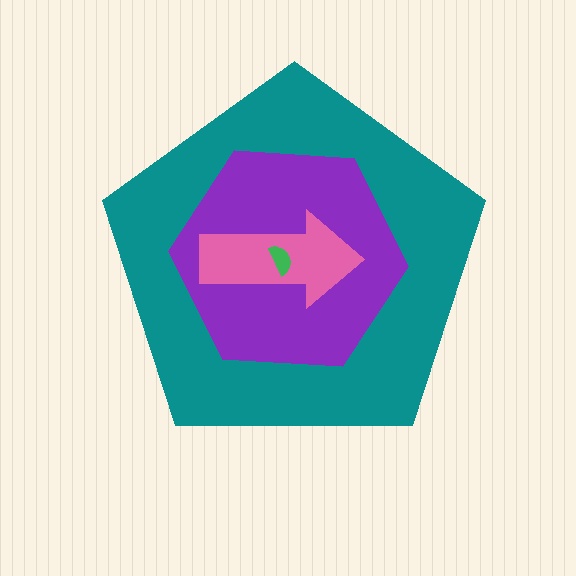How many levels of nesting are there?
4.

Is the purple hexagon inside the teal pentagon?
Yes.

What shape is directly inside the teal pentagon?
The purple hexagon.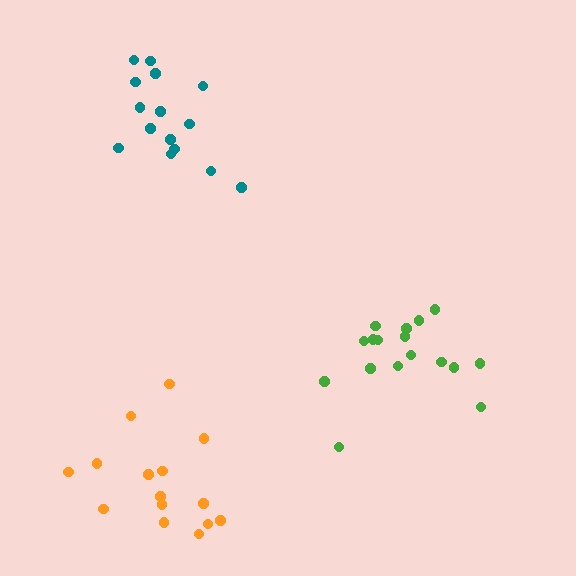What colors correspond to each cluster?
The clusters are colored: orange, teal, green.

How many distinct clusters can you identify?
There are 3 distinct clusters.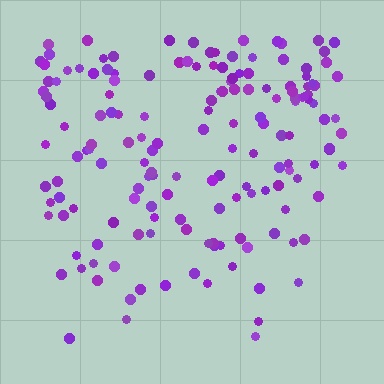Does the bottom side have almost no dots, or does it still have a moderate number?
Still a moderate number, just noticeably fewer than the top.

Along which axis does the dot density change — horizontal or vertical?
Vertical.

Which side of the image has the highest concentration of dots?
The top.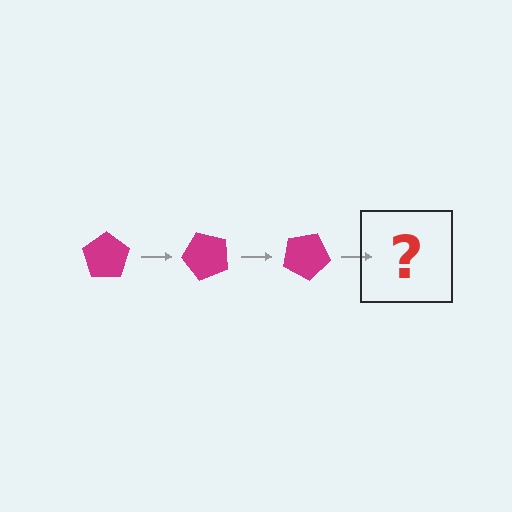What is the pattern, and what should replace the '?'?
The pattern is that the pentagon rotates 50 degrees each step. The '?' should be a magenta pentagon rotated 150 degrees.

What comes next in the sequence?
The next element should be a magenta pentagon rotated 150 degrees.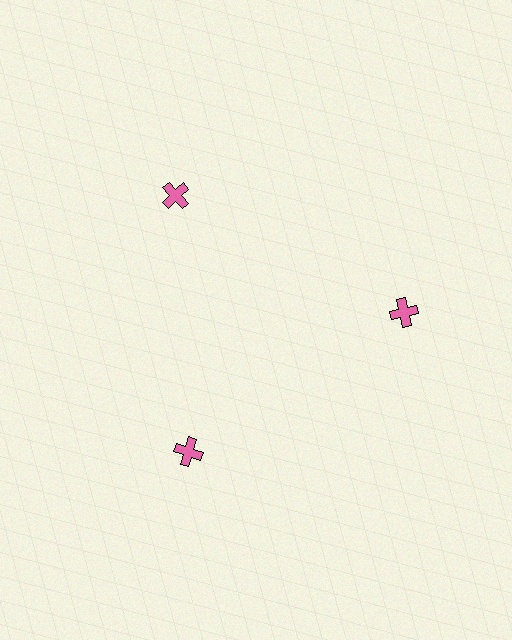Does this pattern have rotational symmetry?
Yes, this pattern has 3-fold rotational symmetry. It looks the same after rotating 120 degrees around the center.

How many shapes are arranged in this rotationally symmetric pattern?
There are 3 shapes, arranged in 3 groups of 1.